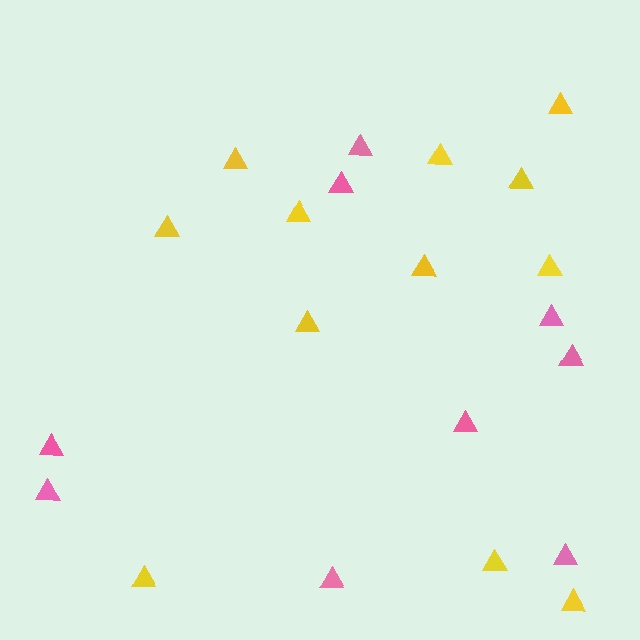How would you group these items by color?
There are 2 groups: one group of pink triangles (9) and one group of yellow triangles (12).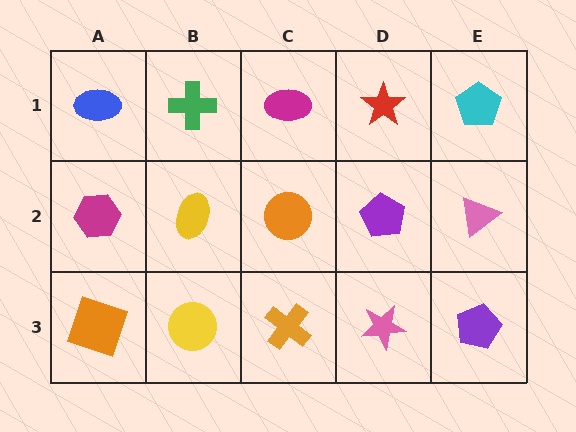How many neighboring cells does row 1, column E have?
2.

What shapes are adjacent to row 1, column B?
A yellow ellipse (row 2, column B), a blue ellipse (row 1, column A), a magenta ellipse (row 1, column C).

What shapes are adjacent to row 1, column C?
An orange circle (row 2, column C), a green cross (row 1, column B), a red star (row 1, column D).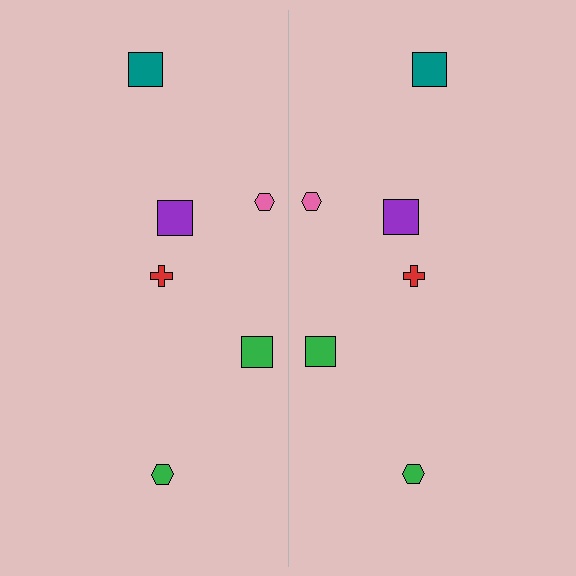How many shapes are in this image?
There are 12 shapes in this image.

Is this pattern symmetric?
Yes, this pattern has bilateral (reflection) symmetry.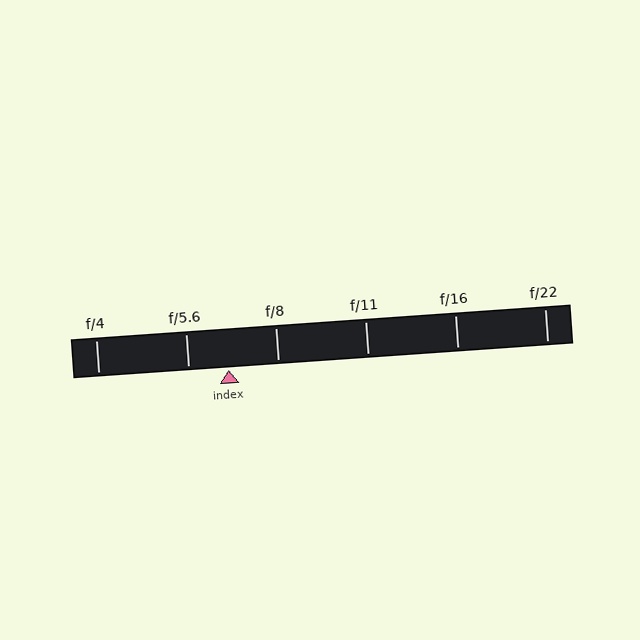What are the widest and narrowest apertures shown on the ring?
The widest aperture shown is f/4 and the narrowest is f/22.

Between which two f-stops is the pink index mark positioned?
The index mark is between f/5.6 and f/8.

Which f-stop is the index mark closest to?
The index mark is closest to f/5.6.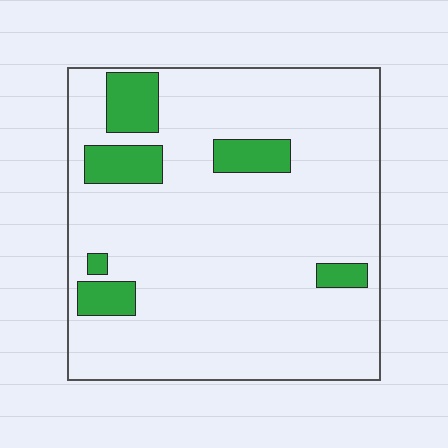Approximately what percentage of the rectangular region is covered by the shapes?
Approximately 15%.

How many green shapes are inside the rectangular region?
6.